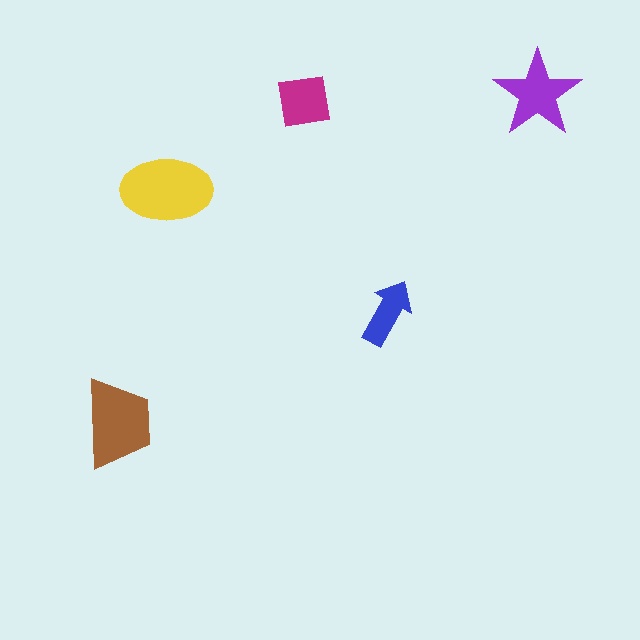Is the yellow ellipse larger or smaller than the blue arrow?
Larger.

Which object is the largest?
The yellow ellipse.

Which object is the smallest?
The blue arrow.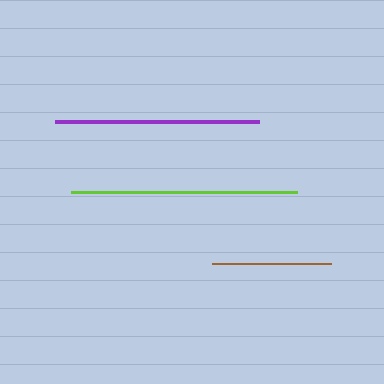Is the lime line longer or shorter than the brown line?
The lime line is longer than the brown line.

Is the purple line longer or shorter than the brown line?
The purple line is longer than the brown line.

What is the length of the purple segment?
The purple segment is approximately 204 pixels long.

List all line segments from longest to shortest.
From longest to shortest: lime, purple, brown.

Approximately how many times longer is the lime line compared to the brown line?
The lime line is approximately 1.9 times the length of the brown line.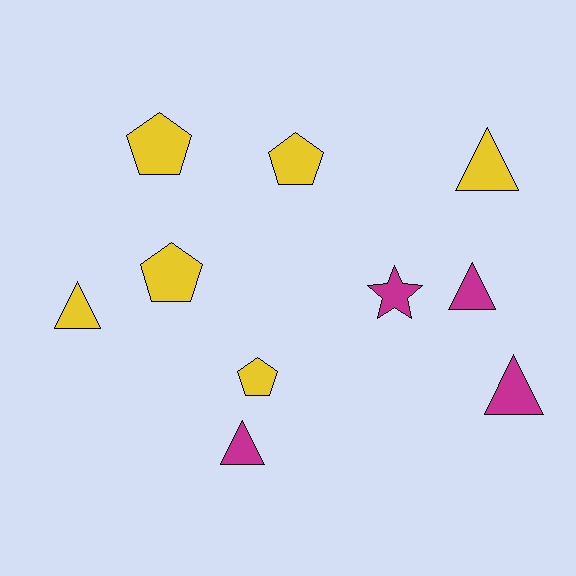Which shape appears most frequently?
Triangle, with 5 objects.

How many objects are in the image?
There are 10 objects.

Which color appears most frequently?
Yellow, with 6 objects.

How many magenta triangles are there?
There are 3 magenta triangles.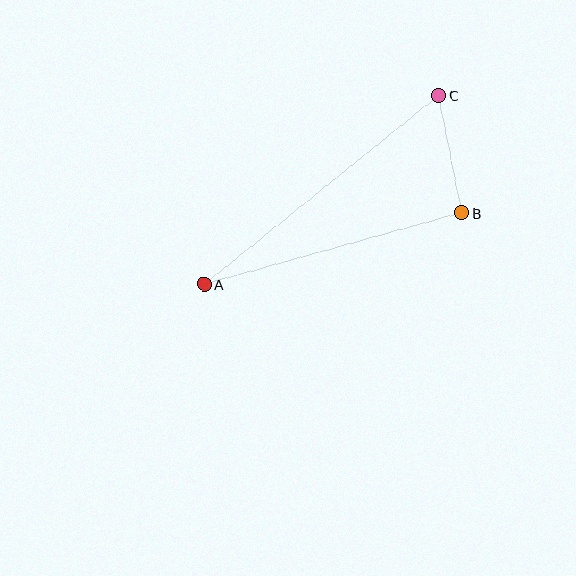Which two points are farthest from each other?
Points A and C are farthest from each other.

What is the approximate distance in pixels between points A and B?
The distance between A and B is approximately 267 pixels.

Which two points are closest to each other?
Points B and C are closest to each other.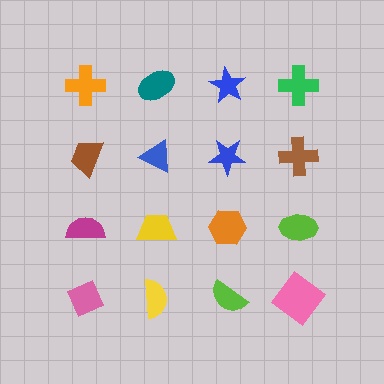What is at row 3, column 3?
An orange hexagon.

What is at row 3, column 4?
A lime ellipse.